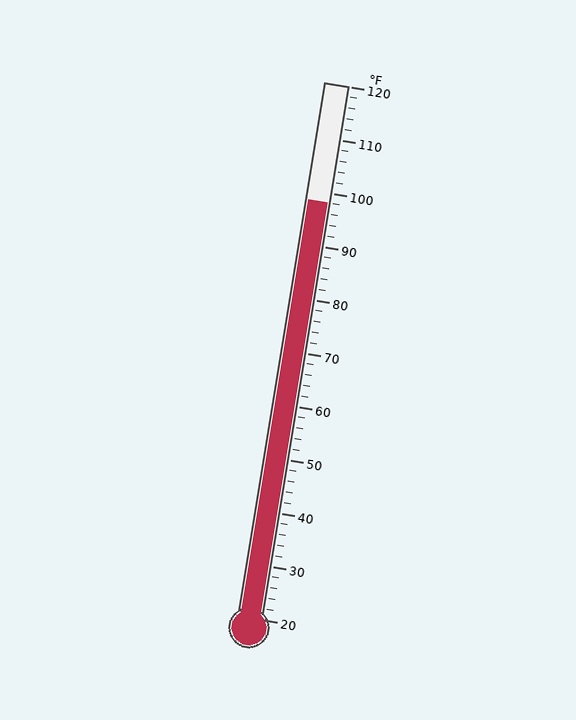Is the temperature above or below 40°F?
The temperature is above 40°F.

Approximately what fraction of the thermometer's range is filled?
The thermometer is filled to approximately 80% of its range.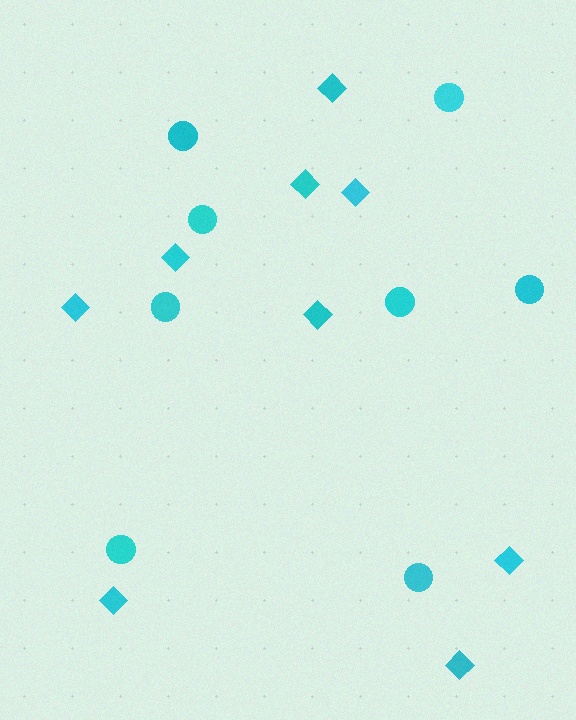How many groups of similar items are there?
There are 2 groups: one group of circles (8) and one group of diamonds (9).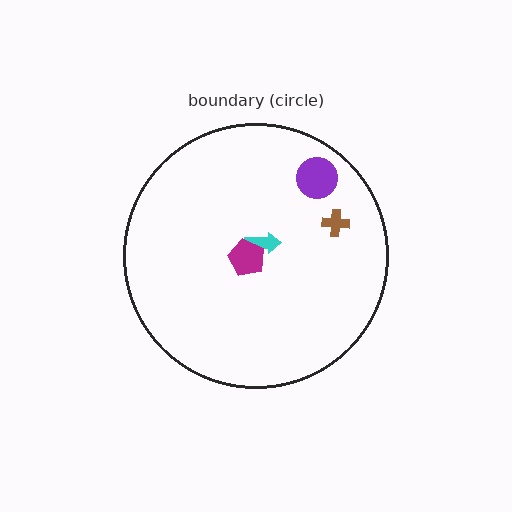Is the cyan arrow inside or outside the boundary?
Inside.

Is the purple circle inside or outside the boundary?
Inside.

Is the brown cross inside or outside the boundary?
Inside.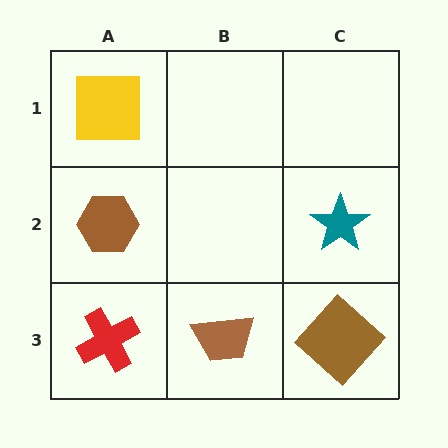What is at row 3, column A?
A red cross.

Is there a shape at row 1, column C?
No, that cell is empty.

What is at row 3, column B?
A brown trapezoid.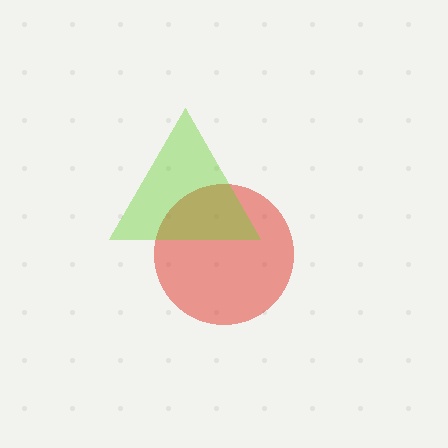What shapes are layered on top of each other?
The layered shapes are: a red circle, a lime triangle.